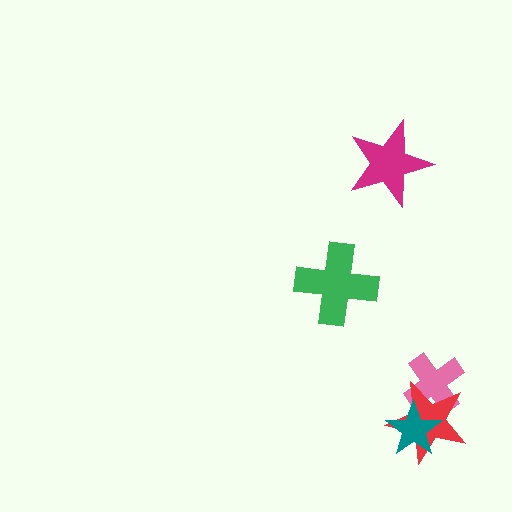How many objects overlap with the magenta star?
0 objects overlap with the magenta star.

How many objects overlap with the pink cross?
2 objects overlap with the pink cross.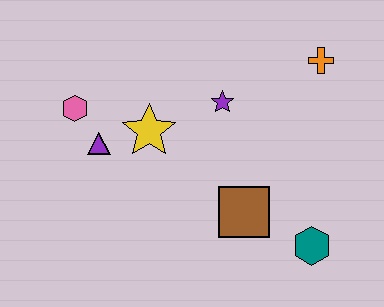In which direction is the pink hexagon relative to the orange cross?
The pink hexagon is to the left of the orange cross.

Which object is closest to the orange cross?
The purple star is closest to the orange cross.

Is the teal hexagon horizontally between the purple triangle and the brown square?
No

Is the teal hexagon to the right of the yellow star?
Yes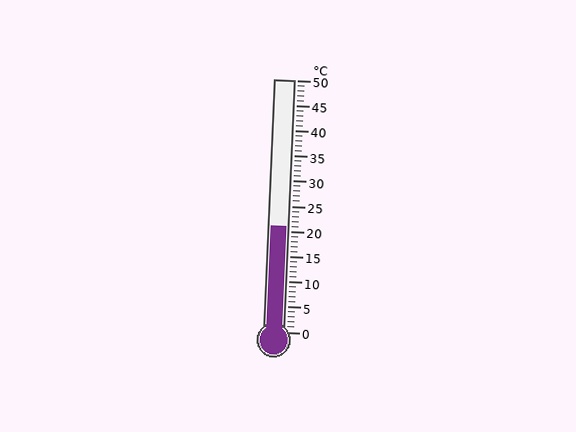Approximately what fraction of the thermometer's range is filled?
The thermometer is filled to approximately 40% of its range.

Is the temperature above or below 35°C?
The temperature is below 35°C.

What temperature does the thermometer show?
The thermometer shows approximately 21°C.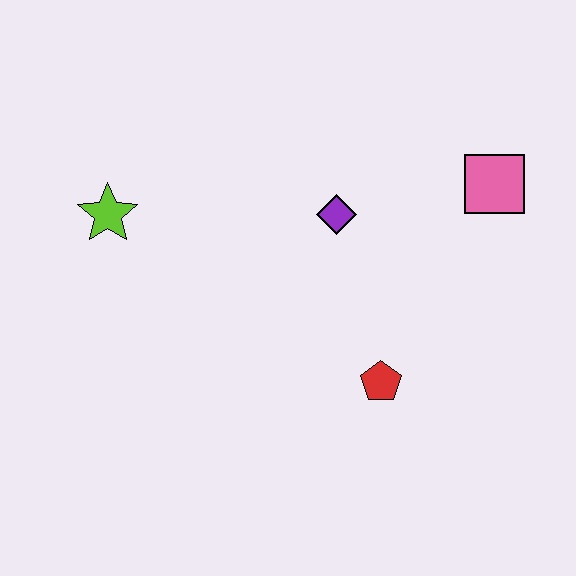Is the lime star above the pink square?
No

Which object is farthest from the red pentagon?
The lime star is farthest from the red pentagon.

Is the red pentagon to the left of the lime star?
No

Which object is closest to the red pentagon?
The purple diamond is closest to the red pentagon.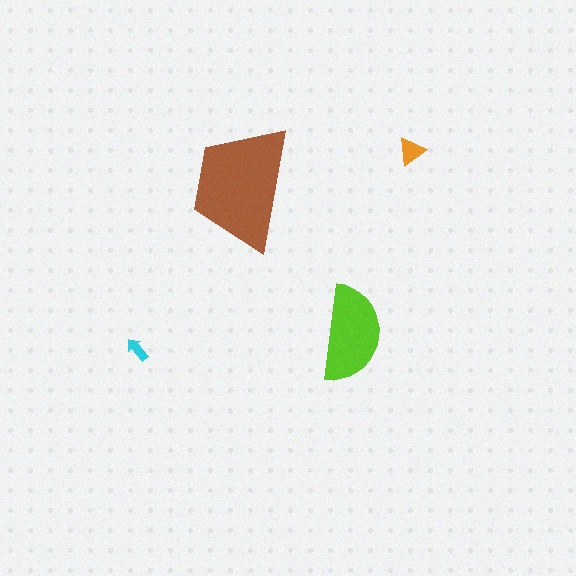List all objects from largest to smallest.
The brown trapezoid, the lime semicircle, the orange triangle, the cyan arrow.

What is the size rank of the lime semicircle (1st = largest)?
2nd.